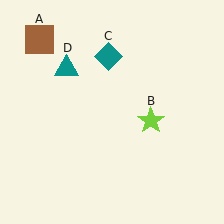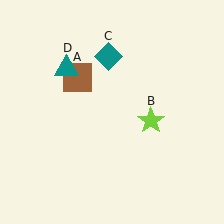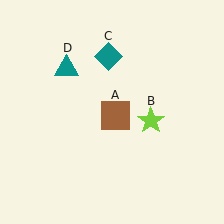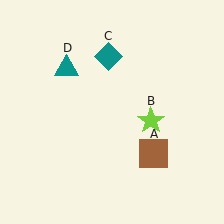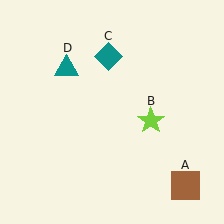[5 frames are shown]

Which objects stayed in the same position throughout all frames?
Lime star (object B) and teal diamond (object C) and teal triangle (object D) remained stationary.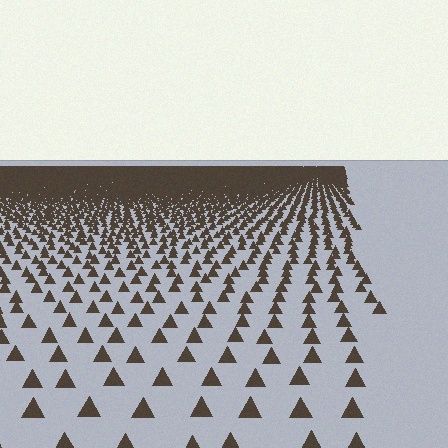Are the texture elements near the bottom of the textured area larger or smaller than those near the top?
Larger. Near the bottom, elements are closer to the viewer and appear at a bigger on-screen size.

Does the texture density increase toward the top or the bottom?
Density increases toward the top.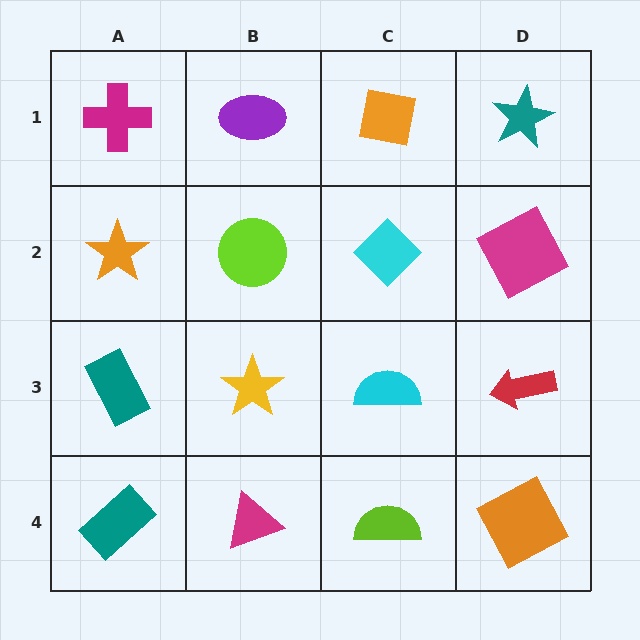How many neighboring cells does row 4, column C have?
3.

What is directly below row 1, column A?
An orange star.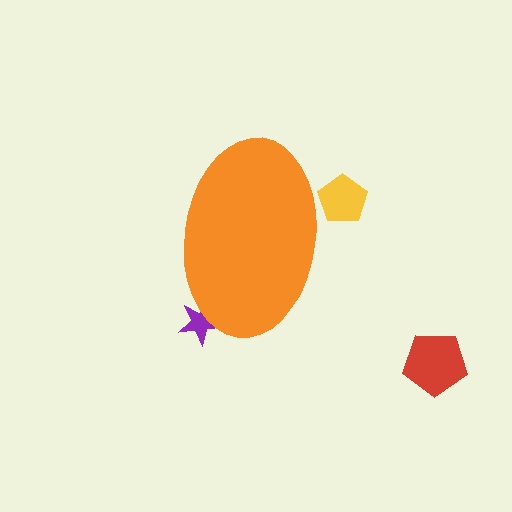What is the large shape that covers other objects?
An orange ellipse.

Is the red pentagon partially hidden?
No, the red pentagon is fully visible.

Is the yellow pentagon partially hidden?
Yes, the yellow pentagon is partially hidden behind the orange ellipse.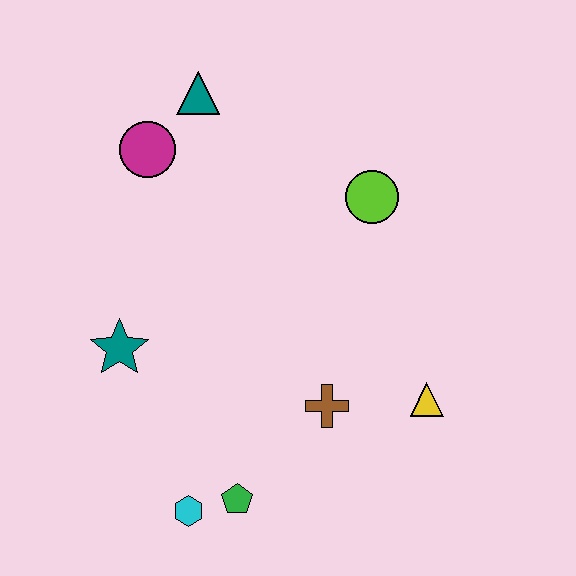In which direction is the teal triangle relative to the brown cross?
The teal triangle is above the brown cross.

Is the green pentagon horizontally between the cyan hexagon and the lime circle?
Yes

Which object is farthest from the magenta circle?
The yellow triangle is farthest from the magenta circle.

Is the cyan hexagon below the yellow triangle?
Yes